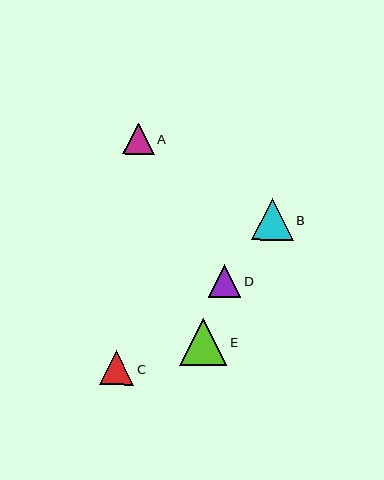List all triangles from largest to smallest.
From largest to smallest: E, B, C, D, A.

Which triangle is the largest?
Triangle E is the largest with a size of approximately 47 pixels.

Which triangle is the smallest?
Triangle A is the smallest with a size of approximately 31 pixels.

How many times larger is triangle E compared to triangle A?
Triangle E is approximately 1.5 times the size of triangle A.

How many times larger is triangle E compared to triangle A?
Triangle E is approximately 1.5 times the size of triangle A.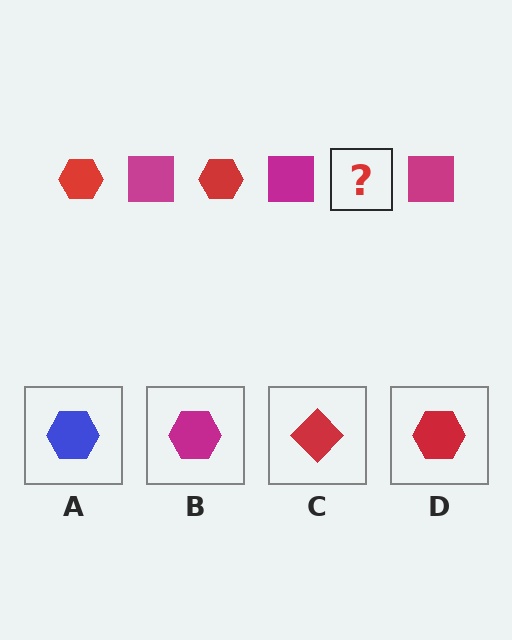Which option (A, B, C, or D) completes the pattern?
D.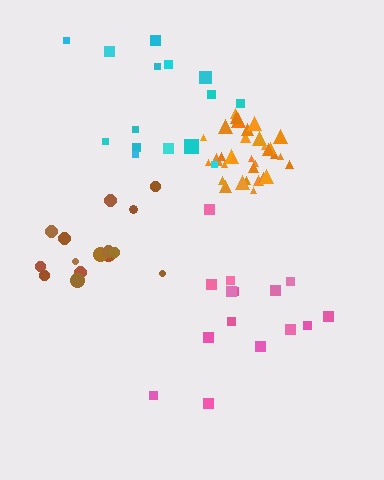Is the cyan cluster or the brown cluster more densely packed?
Brown.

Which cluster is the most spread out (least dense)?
Cyan.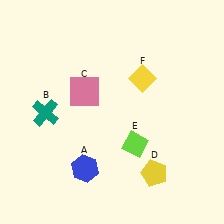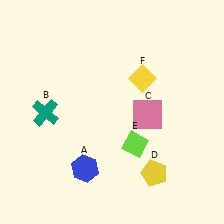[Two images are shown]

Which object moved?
The pink square (C) moved right.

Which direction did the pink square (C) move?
The pink square (C) moved right.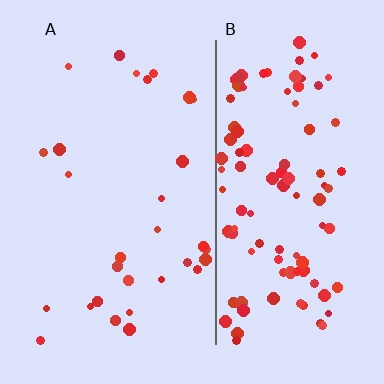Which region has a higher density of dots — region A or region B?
B (the right).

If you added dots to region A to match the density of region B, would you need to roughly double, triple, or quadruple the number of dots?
Approximately quadruple.